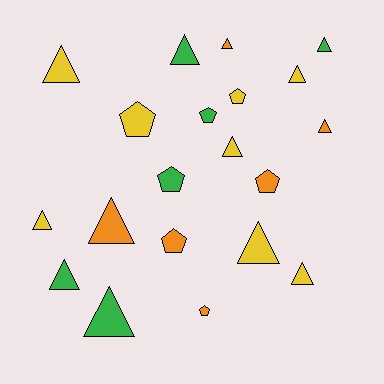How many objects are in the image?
There are 20 objects.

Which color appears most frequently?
Yellow, with 8 objects.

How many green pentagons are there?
There are 2 green pentagons.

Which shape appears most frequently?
Triangle, with 13 objects.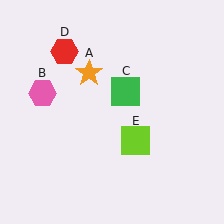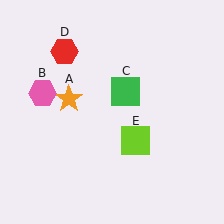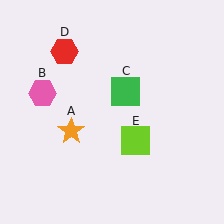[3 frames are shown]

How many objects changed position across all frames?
1 object changed position: orange star (object A).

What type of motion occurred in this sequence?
The orange star (object A) rotated counterclockwise around the center of the scene.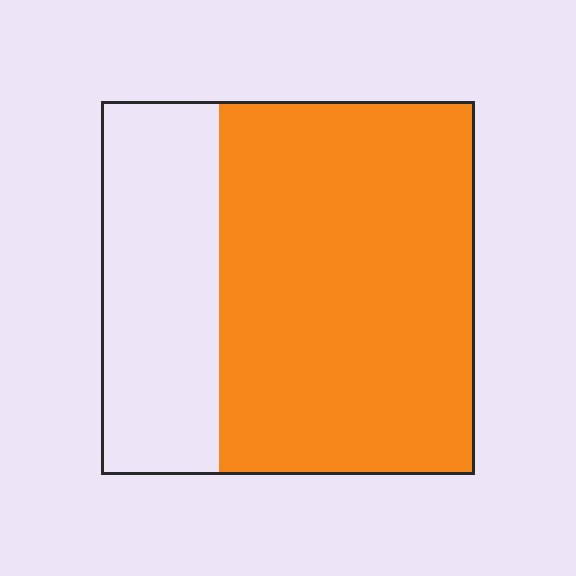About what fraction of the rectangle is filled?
About two thirds (2/3).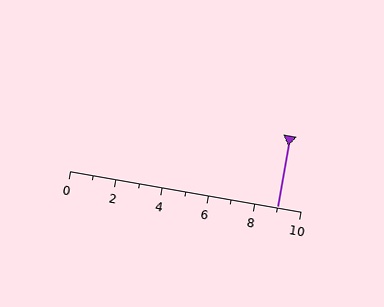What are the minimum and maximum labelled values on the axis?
The axis runs from 0 to 10.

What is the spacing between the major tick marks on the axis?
The major ticks are spaced 2 apart.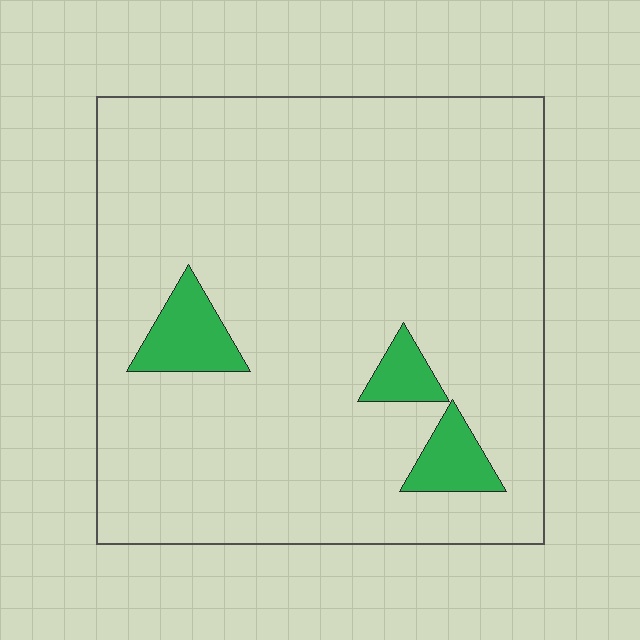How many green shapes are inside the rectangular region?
3.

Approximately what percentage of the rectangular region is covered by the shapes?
Approximately 10%.